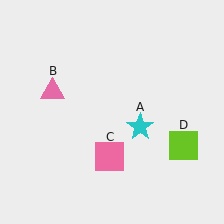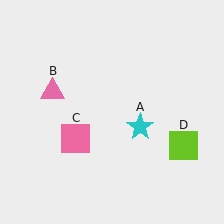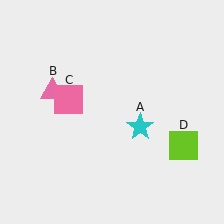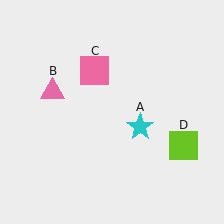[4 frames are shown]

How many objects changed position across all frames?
1 object changed position: pink square (object C).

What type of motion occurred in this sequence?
The pink square (object C) rotated clockwise around the center of the scene.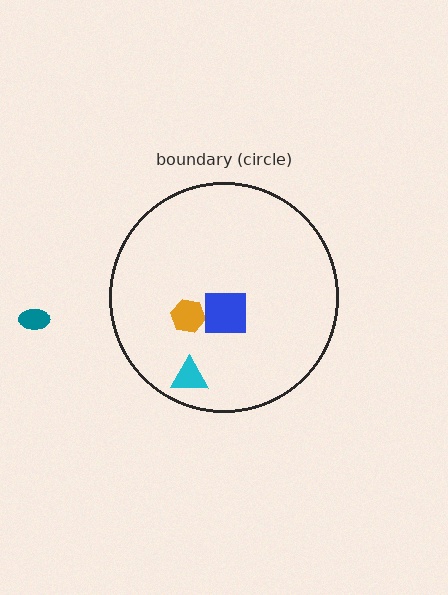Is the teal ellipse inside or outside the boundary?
Outside.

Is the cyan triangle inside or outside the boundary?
Inside.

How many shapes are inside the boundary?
3 inside, 1 outside.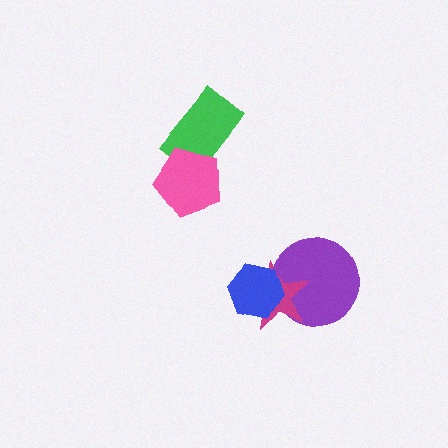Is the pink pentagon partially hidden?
No, no other shape covers it.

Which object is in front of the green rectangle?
The pink pentagon is in front of the green rectangle.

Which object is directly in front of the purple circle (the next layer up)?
The magenta star is directly in front of the purple circle.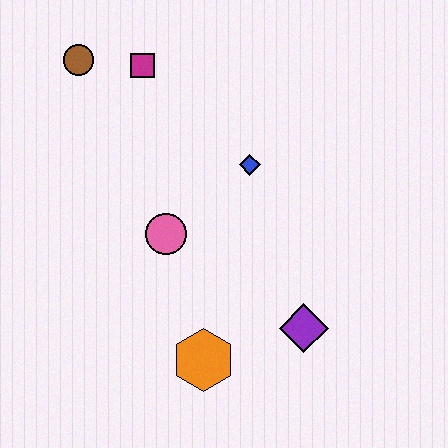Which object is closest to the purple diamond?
The orange hexagon is closest to the purple diamond.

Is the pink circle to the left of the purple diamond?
Yes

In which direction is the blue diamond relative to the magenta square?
The blue diamond is to the right of the magenta square.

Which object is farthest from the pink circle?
The brown circle is farthest from the pink circle.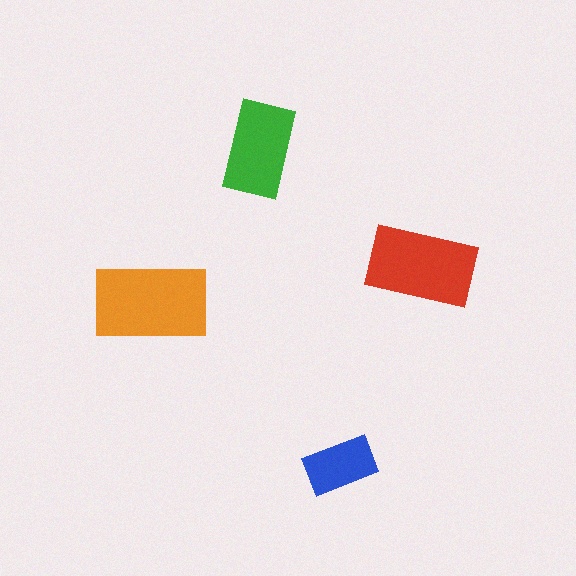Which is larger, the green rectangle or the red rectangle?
The red one.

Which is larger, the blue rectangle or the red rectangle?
The red one.